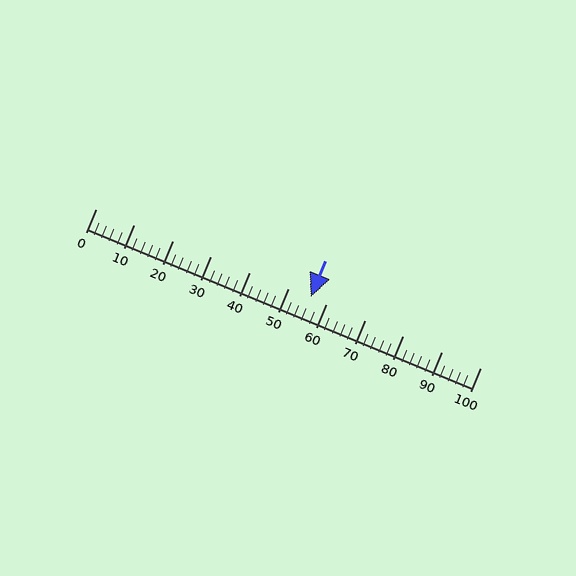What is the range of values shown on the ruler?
The ruler shows values from 0 to 100.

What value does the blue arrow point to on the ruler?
The blue arrow points to approximately 56.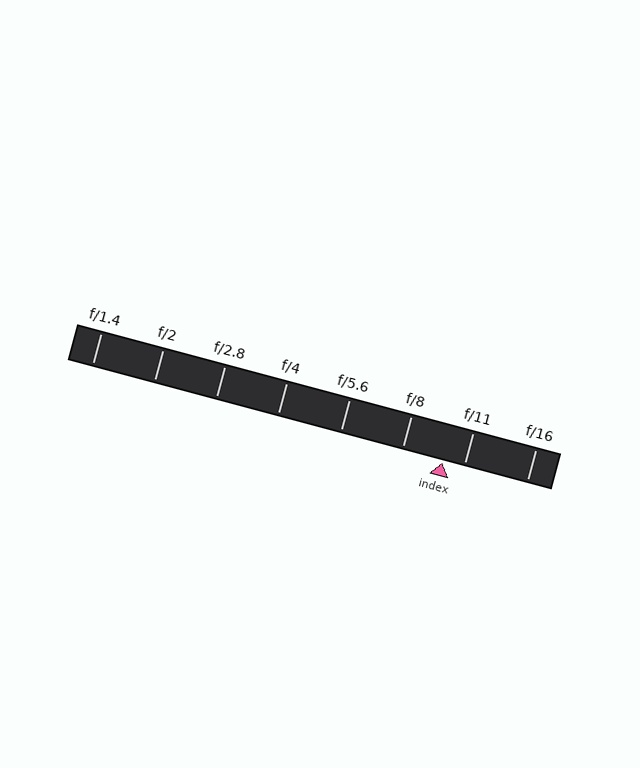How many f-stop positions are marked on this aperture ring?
There are 8 f-stop positions marked.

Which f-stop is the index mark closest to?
The index mark is closest to f/11.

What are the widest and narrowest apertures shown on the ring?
The widest aperture shown is f/1.4 and the narrowest is f/16.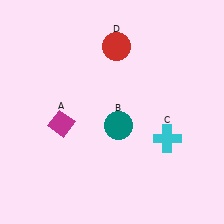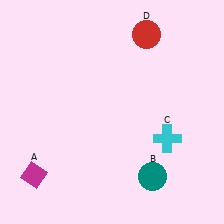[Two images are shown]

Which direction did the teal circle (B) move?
The teal circle (B) moved down.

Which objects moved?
The objects that moved are: the magenta diamond (A), the teal circle (B), the red circle (D).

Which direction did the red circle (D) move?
The red circle (D) moved right.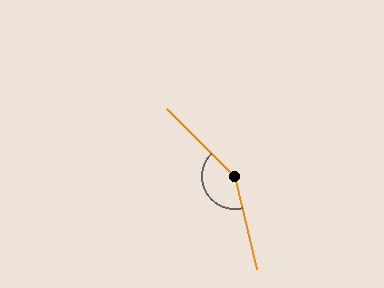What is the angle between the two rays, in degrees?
Approximately 148 degrees.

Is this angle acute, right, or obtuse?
It is obtuse.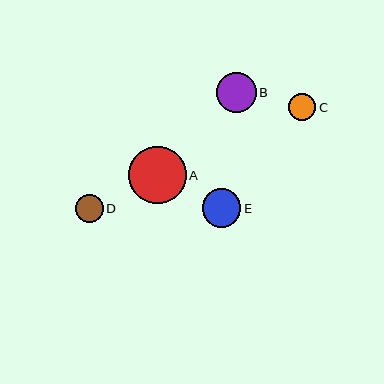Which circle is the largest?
Circle A is the largest with a size of approximately 58 pixels.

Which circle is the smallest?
Circle C is the smallest with a size of approximately 27 pixels.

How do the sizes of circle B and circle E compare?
Circle B and circle E are approximately the same size.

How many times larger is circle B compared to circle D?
Circle B is approximately 1.4 times the size of circle D.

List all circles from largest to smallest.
From largest to smallest: A, B, E, D, C.